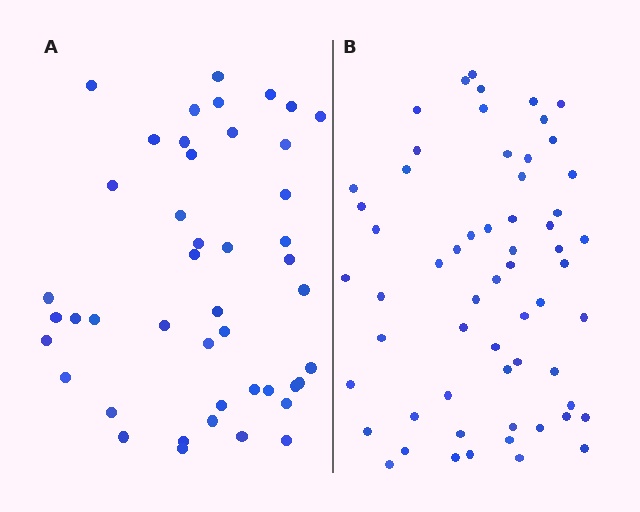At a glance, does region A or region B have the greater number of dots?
Region B (the right region) has more dots.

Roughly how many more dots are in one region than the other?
Region B has approximately 15 more dots than region A.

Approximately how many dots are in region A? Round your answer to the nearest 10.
About 40 dots. (The exact count is 45, which rounds to 40.)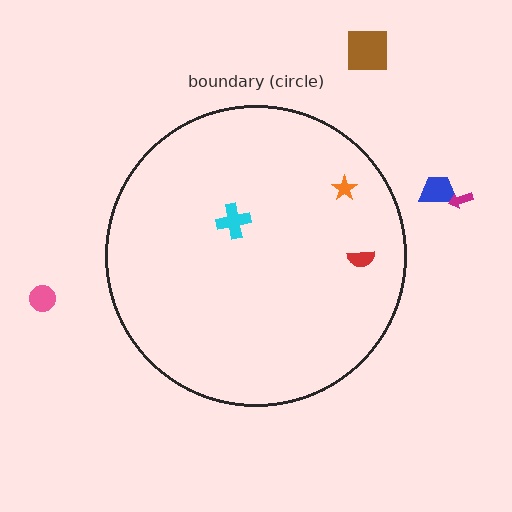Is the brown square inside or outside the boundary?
Outside.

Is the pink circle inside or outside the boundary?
Outside.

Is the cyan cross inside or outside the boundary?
Inside.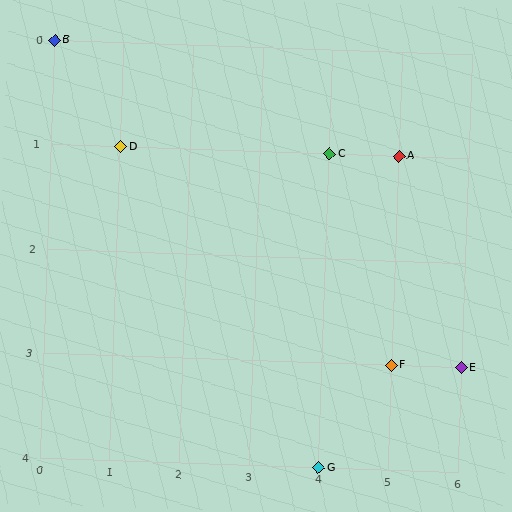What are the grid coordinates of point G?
Point G is at grid coordinates (4, 4).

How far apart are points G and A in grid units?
Points G and A are 1 column and 3 rows apart (about 3.2 grid units diagonally).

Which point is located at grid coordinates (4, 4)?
Point G is at (4, 4).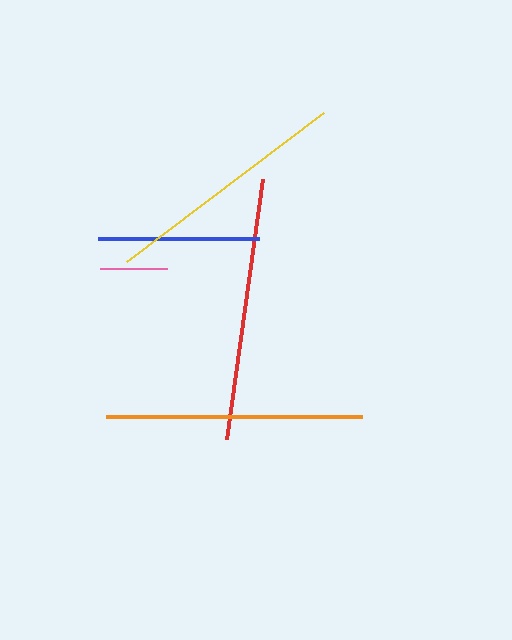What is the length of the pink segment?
The pink segment is approximately 67 pixels long.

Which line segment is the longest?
The red line is the longest at approximately 263 pixels.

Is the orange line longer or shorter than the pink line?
The orange line is longer than the pink line.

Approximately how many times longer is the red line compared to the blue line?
The red line is approximately 1.6 times the length of the blue line.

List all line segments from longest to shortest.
From longest to shortest: red, orange, yellow, blue, pink.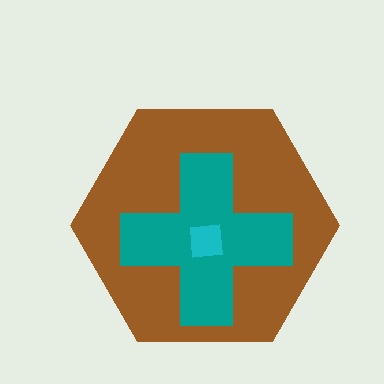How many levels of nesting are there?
3.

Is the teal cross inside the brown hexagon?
Yes.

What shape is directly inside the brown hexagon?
The teal cross.